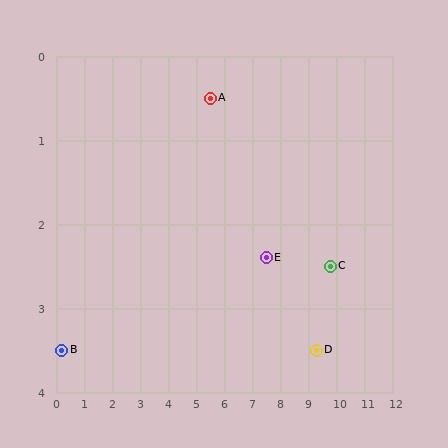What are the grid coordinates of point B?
Point B is at approximately (0.2, 3.5).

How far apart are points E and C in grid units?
Points E and C are about 2.3 grid units apart.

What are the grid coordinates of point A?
Point A is at approximately (5.5, 0.5).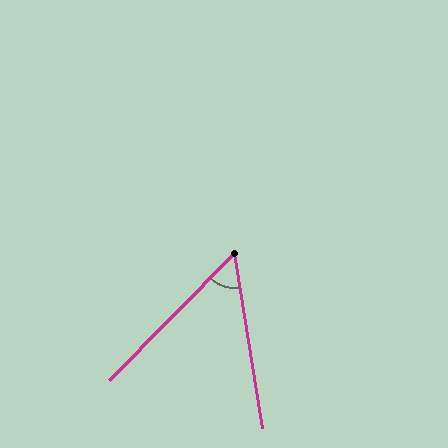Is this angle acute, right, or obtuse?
It is acute.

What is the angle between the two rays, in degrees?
Approximately 53 degrees.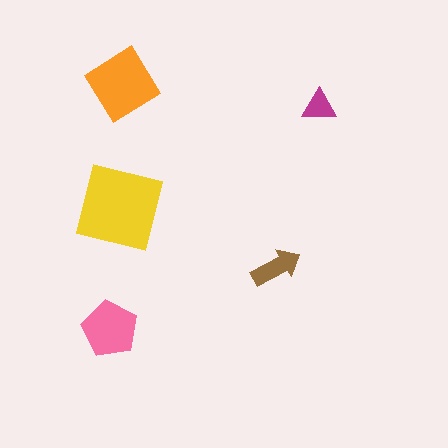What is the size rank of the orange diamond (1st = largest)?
2nd.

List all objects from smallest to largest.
The magenta triangle, the brown arrow, the pink pentagon, the orange diamond, the yellow square.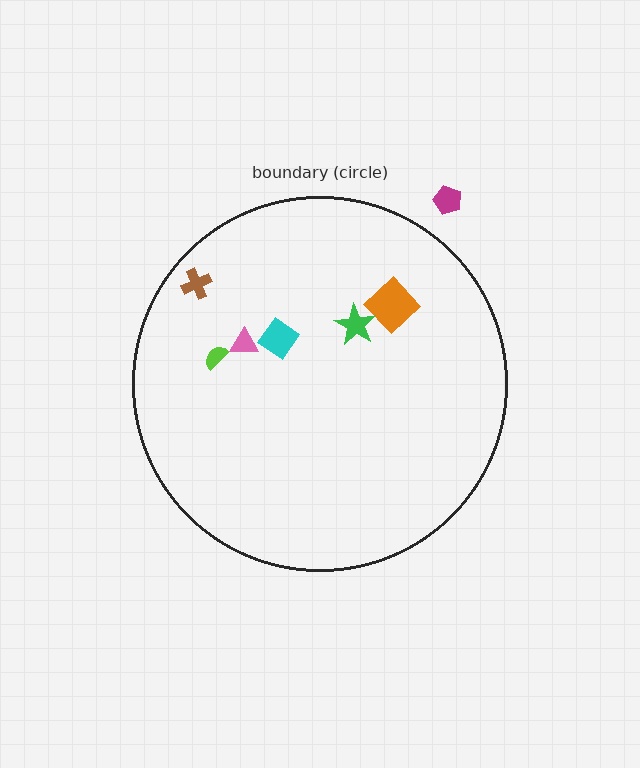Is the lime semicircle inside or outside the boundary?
Inside.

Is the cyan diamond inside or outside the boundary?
Inside.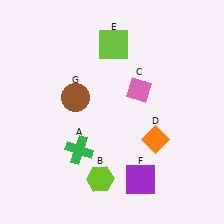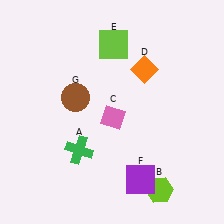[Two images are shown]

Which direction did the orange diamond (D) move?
The orange diamond (D) moved up.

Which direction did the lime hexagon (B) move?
The lime hexagon (B) moved right.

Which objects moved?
The objects that moved are: the lime hexagon (B), the pink diamond (C), the orange diamond (D).